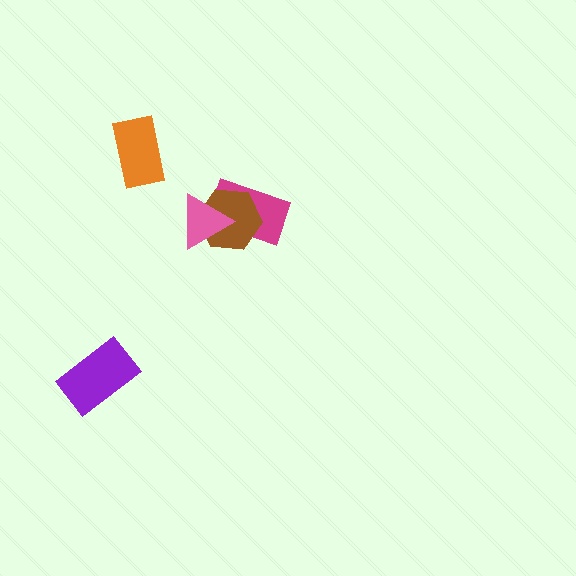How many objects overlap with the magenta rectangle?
2 objects overlap with the magenta rectangle.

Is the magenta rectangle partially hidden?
Yes, it is partially covered by another shape.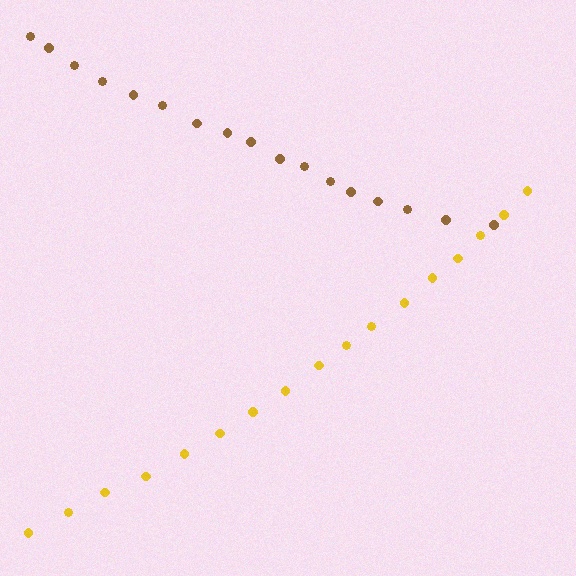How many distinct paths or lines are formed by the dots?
There are 2 distinct paths.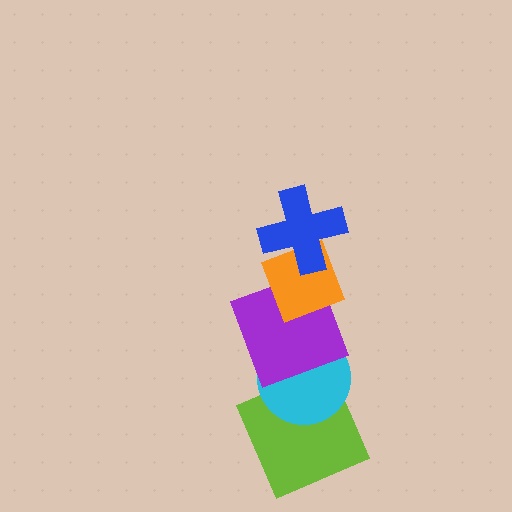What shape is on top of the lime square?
The cyan circle is on top of the lime square.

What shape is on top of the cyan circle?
The purple square is on top of the cyan circle.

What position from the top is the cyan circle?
The cyan circle is 4th from the top.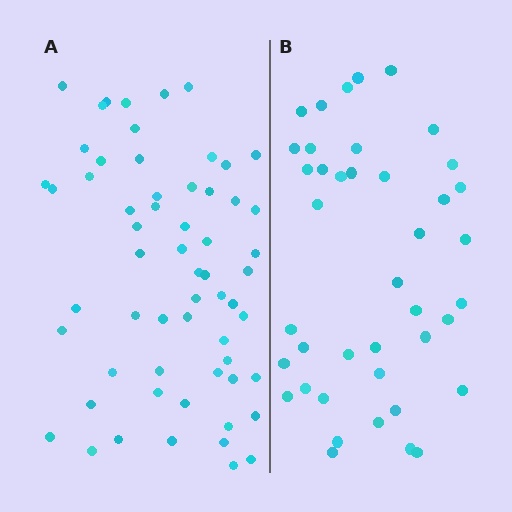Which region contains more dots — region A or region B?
Region A (the left region) has more dots.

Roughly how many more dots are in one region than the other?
Region A has approximately 20 more dots than region B.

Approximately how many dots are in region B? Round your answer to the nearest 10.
About 40 dots. (The exact count is 41, which rounds to 40.)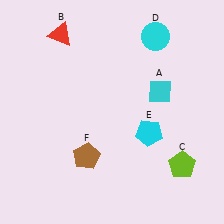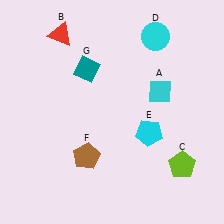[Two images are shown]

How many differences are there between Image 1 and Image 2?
There is 1 difference between the two images.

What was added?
A teal diamond (G) was added in Image 2.